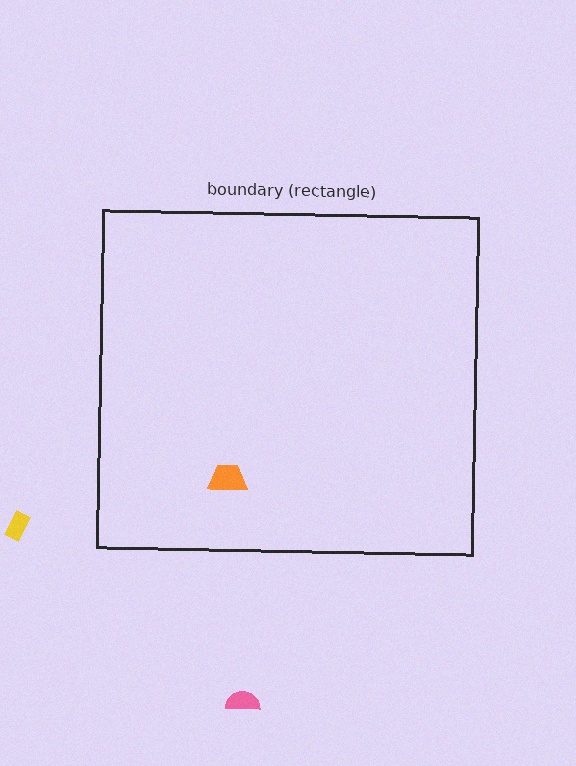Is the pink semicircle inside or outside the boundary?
Outside.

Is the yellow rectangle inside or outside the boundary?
Outside.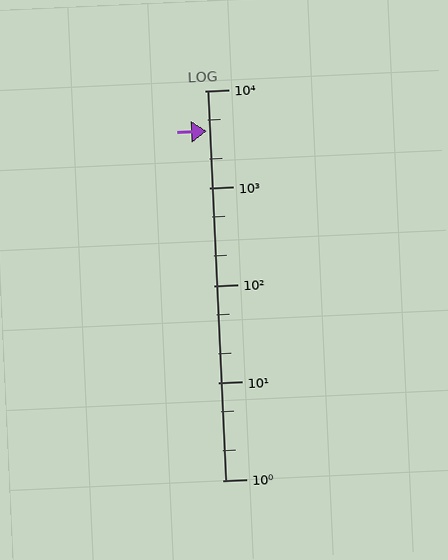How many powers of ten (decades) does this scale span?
The scale spans 4 decades, from 1 to 10000.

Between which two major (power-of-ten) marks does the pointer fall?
The pointer is between 1000 and 10000.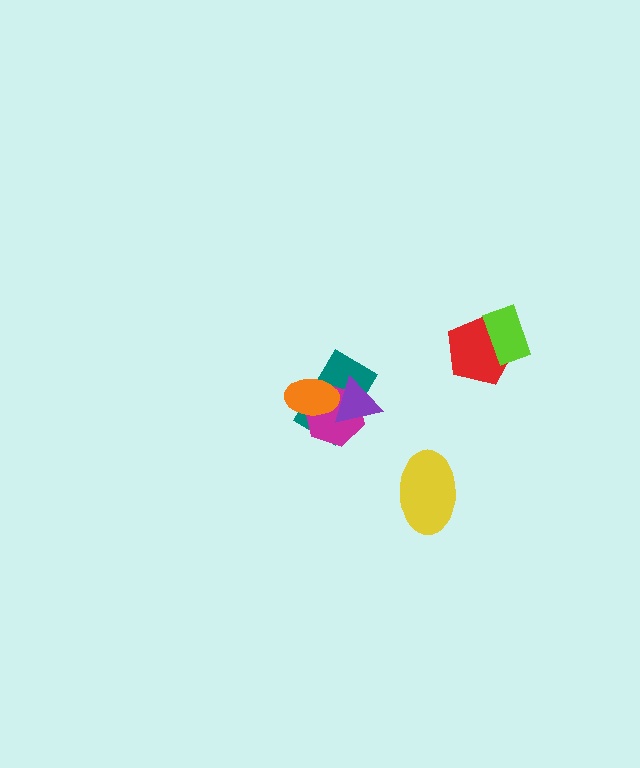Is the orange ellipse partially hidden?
No, no other shape covers it.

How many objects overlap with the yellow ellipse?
0 objects overlap with the yellow ellipse.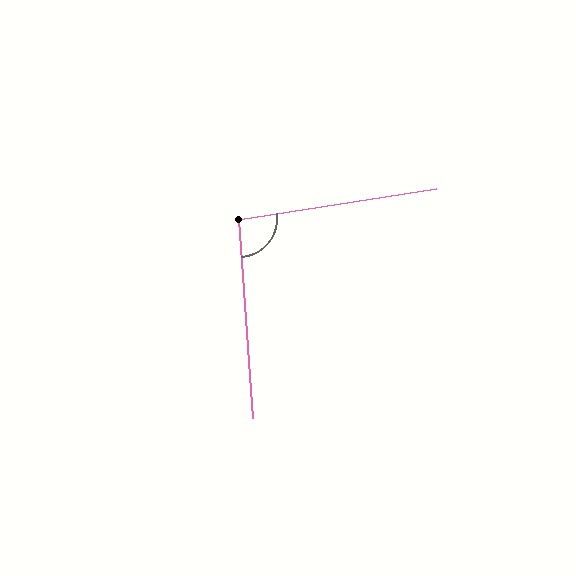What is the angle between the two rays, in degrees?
Approximately 95 degrees.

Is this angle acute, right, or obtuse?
It is approximately a right angle.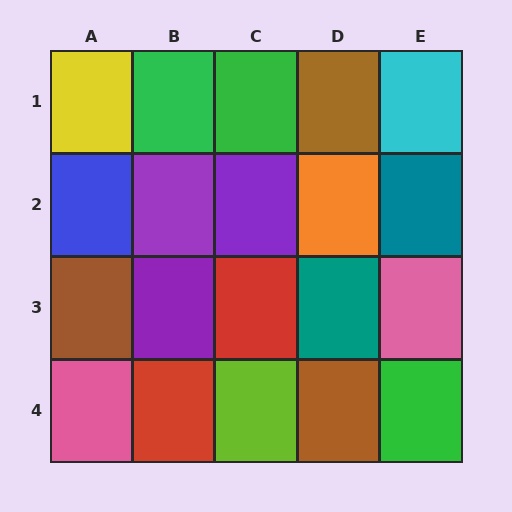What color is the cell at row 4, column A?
Pink.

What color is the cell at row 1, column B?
Green.